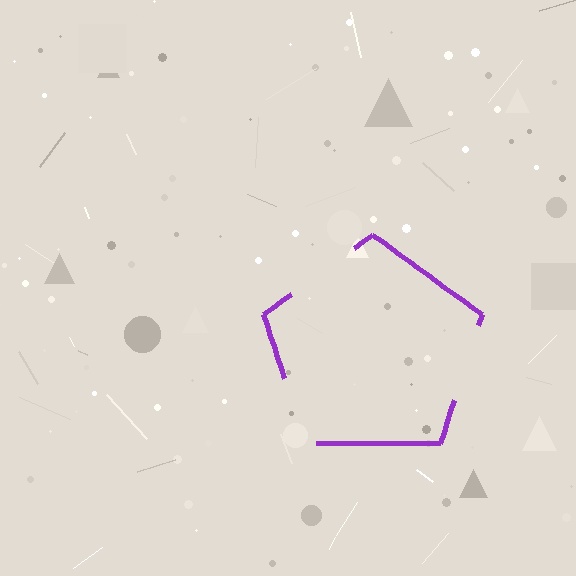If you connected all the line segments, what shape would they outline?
They would outline a pentagon.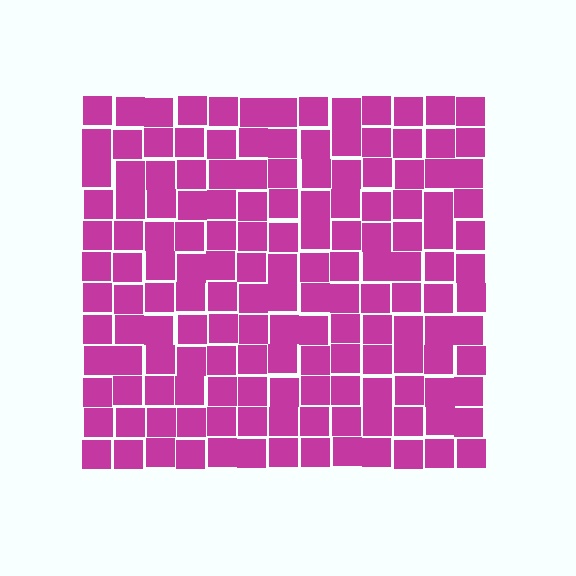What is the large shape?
The large shape is a square.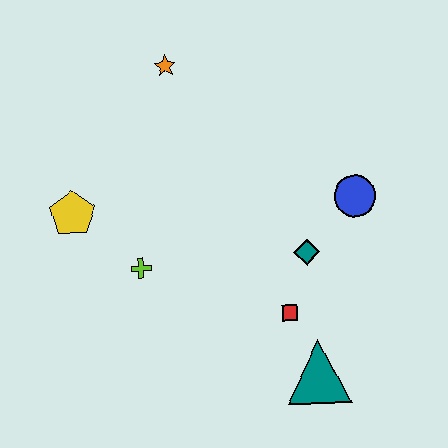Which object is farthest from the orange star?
The teal triangle is farthest from the orange star.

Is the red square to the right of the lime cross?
Yes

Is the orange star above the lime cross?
Yes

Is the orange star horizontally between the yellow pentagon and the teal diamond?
Yes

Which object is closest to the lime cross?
The yellow pentagon is closest to the lime cross.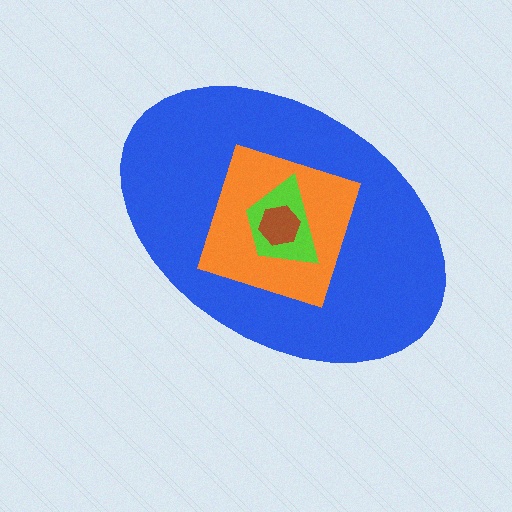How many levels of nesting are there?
4.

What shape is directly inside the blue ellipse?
The orange diamond.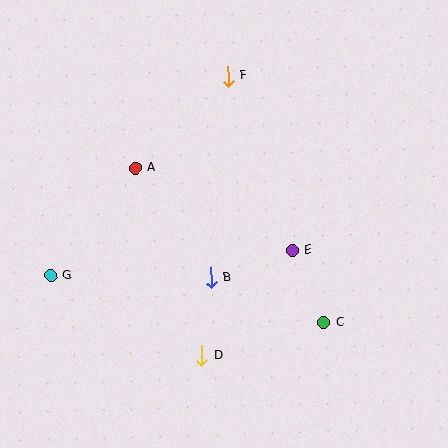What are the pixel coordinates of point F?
Point F is at (228, 76).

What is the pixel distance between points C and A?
The distance between C and A is 244 pixels.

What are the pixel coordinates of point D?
Point D is at (202, 356).